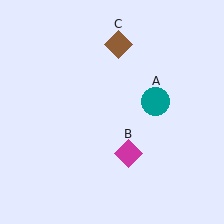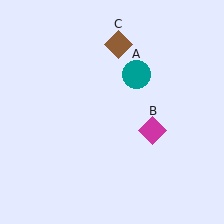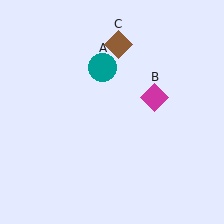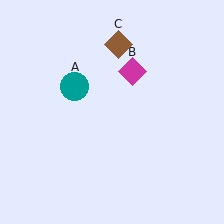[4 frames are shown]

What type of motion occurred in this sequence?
The teal circle (object A), magenta diamond (object B) rotated counterclockwise around the center of the scene.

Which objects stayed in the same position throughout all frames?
Brown diamond (object C) remained stationary.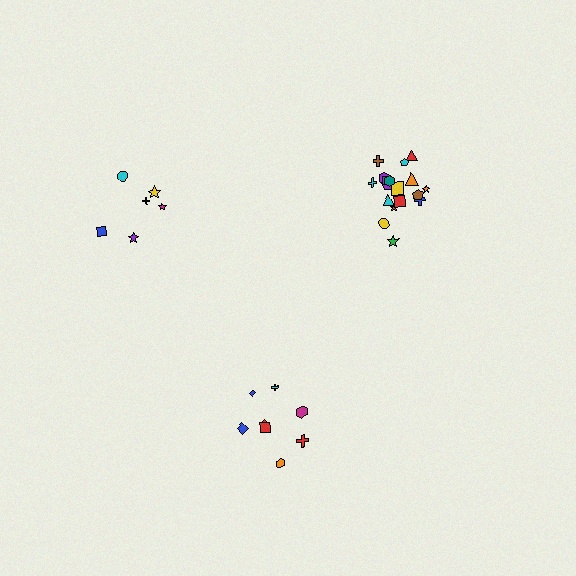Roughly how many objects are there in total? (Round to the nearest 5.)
Roughly 30 objects in total.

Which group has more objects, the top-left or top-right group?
The top-right group.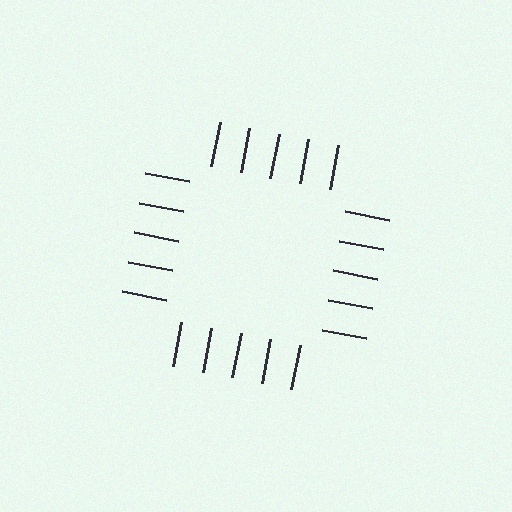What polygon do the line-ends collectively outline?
An illusory square — the line segments terminate on its edges but no continuous stroke is drawn.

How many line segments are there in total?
20 — 5 along each of the 4 edges.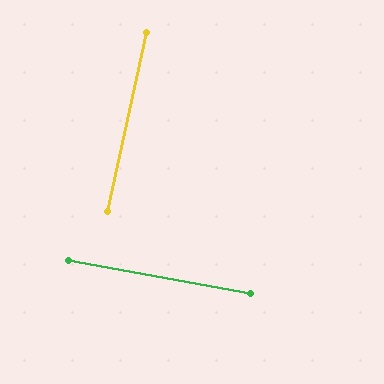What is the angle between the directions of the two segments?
Approximately 88 degrees.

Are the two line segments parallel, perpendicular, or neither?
Perpendicular — they meet at approximately 88°.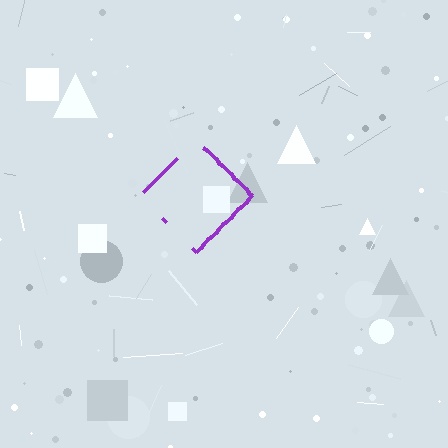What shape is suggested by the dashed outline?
The dashed outline suggests a diamond.